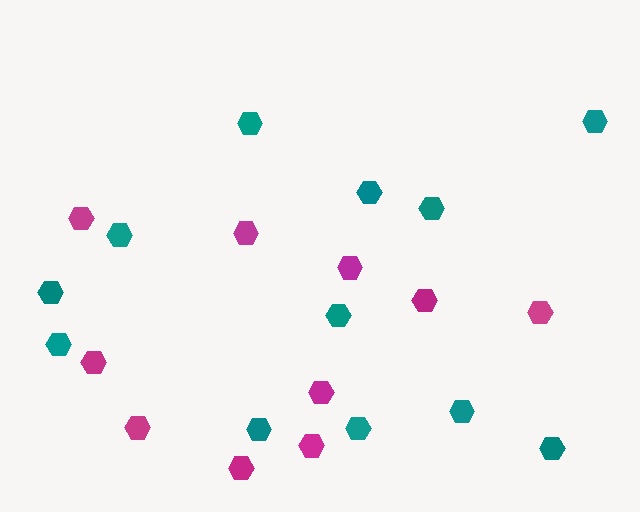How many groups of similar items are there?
There are 2 groups: one group of teal hexagons (12) and one group of magenta hexagons (10).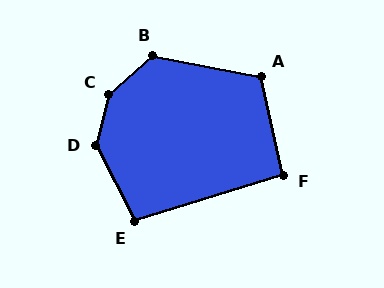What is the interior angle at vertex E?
Approximately 100 degrees (obtuse).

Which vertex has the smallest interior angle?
F, at approximately 95 degrees.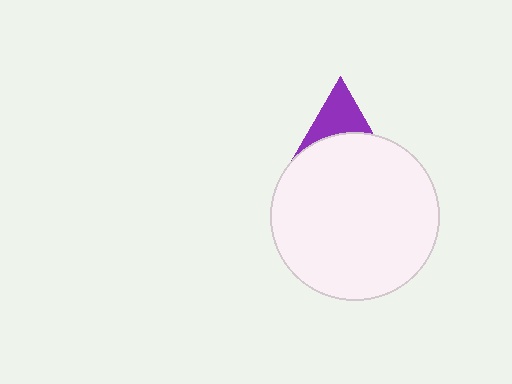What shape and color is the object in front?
The object in front is a white circle.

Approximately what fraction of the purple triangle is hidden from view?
Roughly 68% of the purple triangle is hidden behind the white circle.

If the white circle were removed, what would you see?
You would see the complete purple triangle.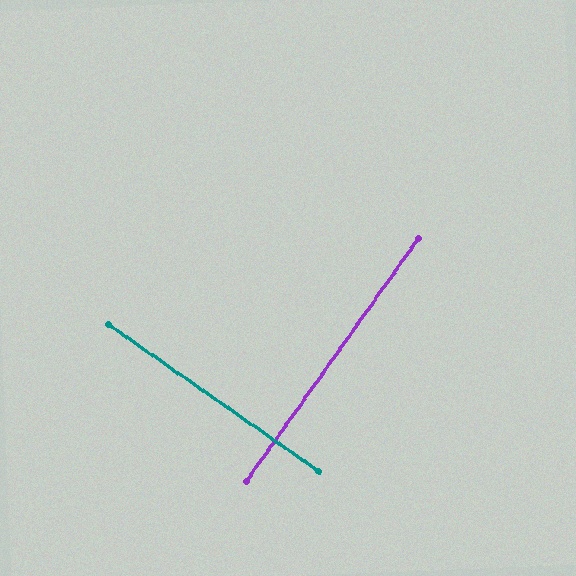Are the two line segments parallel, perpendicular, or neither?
Perpendicular — they meet at approximately 89°.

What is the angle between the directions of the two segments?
Approximately 89 degrees.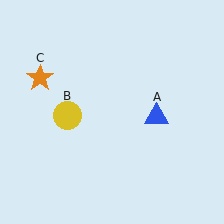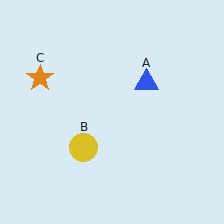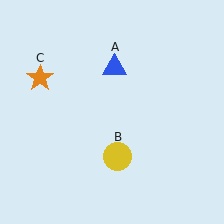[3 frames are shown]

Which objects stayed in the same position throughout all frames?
Orange star (object C) remained stationary.